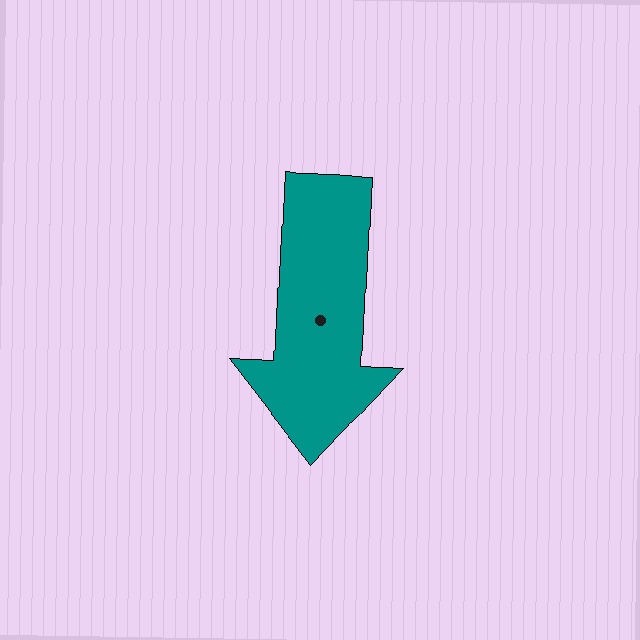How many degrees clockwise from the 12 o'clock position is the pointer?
Approximately 183 degrees.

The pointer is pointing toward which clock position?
Roughly 6 o'clock.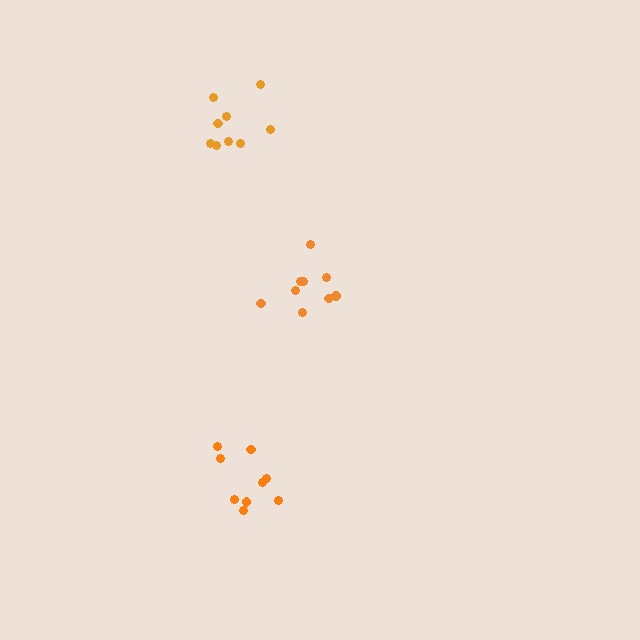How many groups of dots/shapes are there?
There are 3 groups.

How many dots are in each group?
Group 1: 9 dots, Group 2: 9 dots, Group 3: 9 dots (27 total).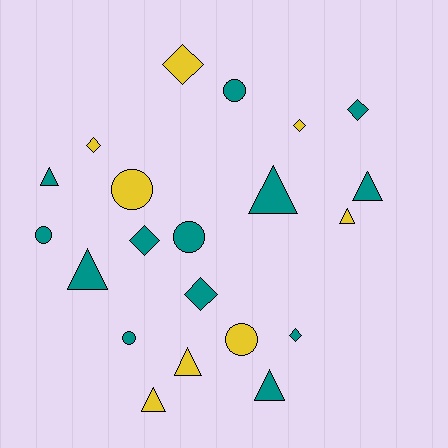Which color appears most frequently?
Teal, with 13 objects.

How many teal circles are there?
There are 4 teal circles.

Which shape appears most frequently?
Triangle, with 8 objects.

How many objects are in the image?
There are 21 objects.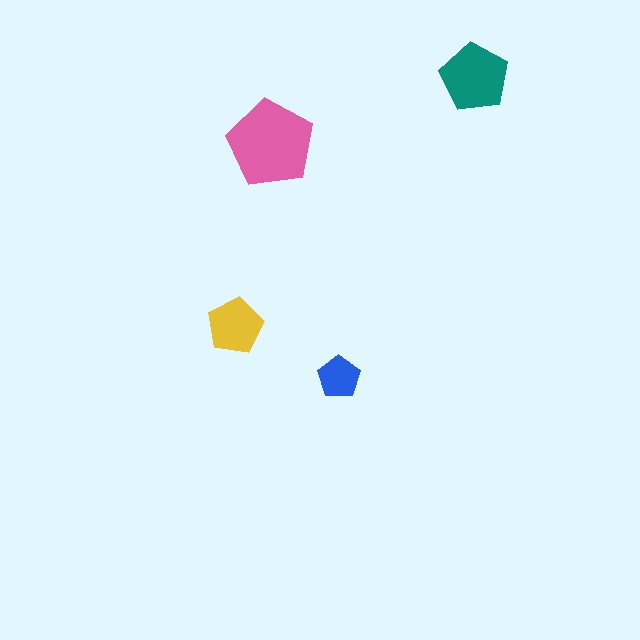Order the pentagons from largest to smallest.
the pink one, the teal one, the yellow one, the blue one.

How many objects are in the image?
There are 4 objects in the image.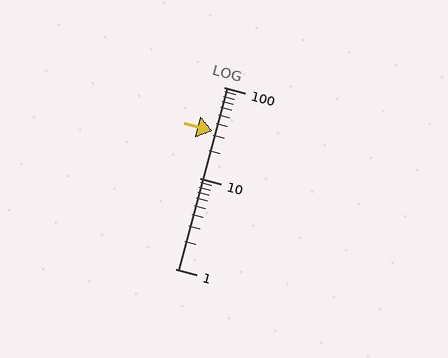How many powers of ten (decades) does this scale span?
The scale spans 2 decades, from 1 to 100.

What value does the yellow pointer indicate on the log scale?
The pointer indicates approximately 33.